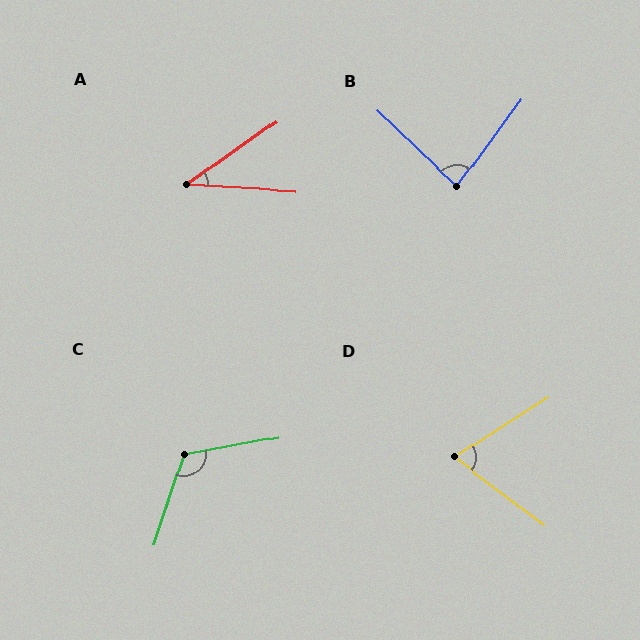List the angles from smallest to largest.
A (39°), D (70°), B (82°), C (118°).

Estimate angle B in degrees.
Approximately 82 degrees.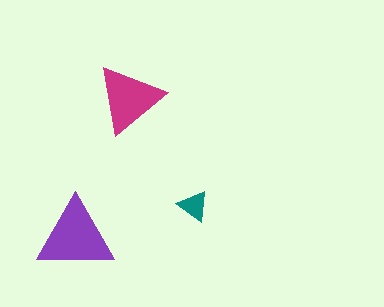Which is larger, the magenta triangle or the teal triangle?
The magenta one.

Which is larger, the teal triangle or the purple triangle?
The purple one.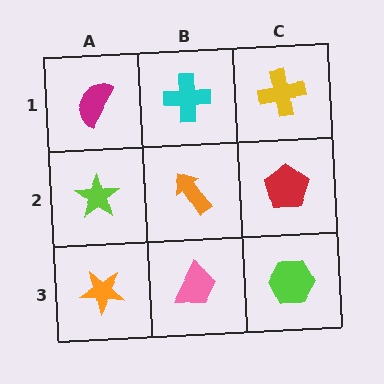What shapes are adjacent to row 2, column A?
A magenta semicircle (row 1, column A), an orange star (row 3, column A), an orange arrow (row 2, column B).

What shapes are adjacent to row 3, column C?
A red pentagon (row 2, column C), a pink trapezoid (row 3, column B).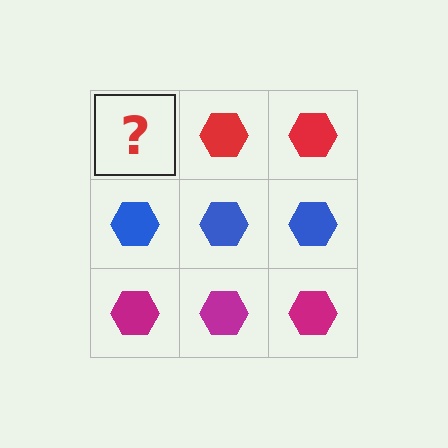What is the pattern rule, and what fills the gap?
The rule is that each row has a consistent color. The gap should be filled with a red hexagon.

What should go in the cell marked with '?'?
The missing cell should contain a red hexagon.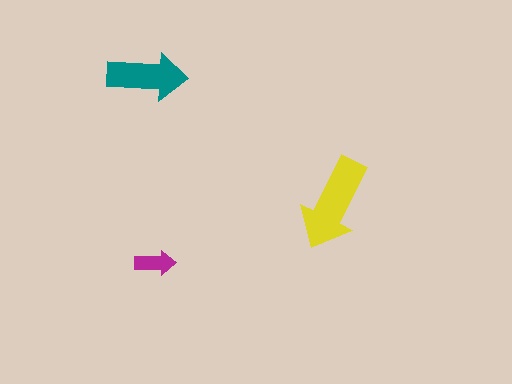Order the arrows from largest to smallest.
the yellow one, the teal one, the magenta one.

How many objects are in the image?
There are 3 objects in the image.